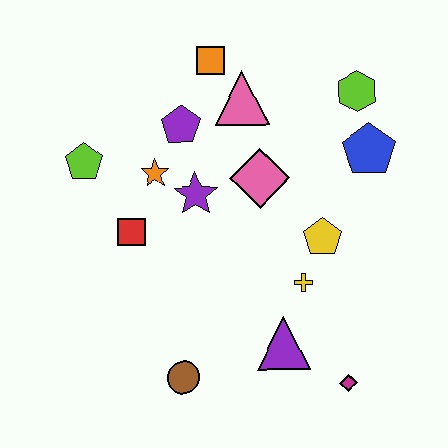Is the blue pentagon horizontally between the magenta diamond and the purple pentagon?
No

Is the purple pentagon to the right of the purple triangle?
No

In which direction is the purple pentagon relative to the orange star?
The purple pentagon is above the orange star.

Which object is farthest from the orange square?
The magenta diamond is farthest from the orange square.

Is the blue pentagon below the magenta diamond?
No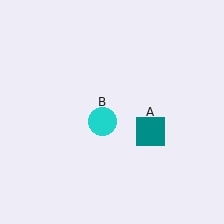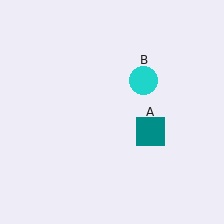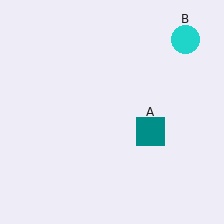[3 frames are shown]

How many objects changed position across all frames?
1 object changed position: cyan circle (object B).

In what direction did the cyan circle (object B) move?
The cyan circle (object B) moved up and to the right.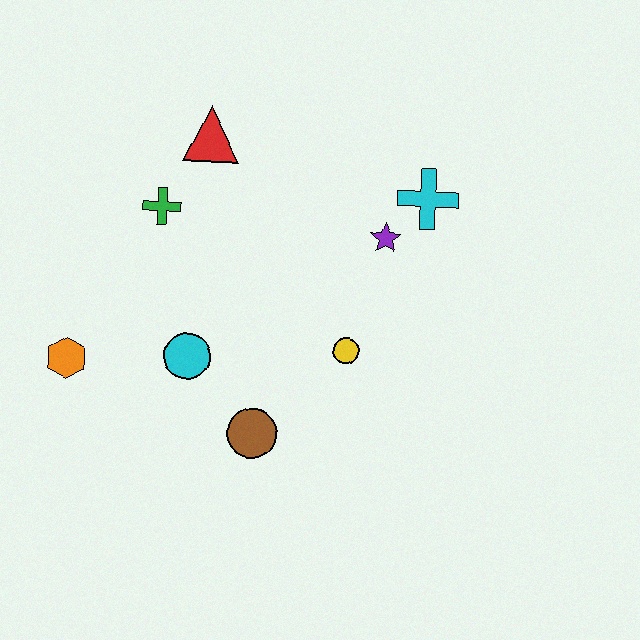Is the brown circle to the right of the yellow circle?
No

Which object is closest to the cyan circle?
The brown circle is closest to the cyan circle.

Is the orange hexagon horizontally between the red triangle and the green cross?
No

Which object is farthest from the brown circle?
The red triangle is farthest from the brown circle.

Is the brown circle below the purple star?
Yes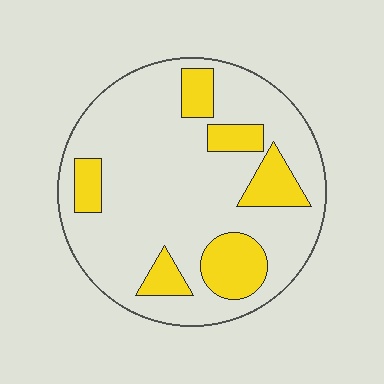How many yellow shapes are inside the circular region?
6.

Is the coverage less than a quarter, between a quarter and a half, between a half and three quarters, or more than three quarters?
Less than a quarter.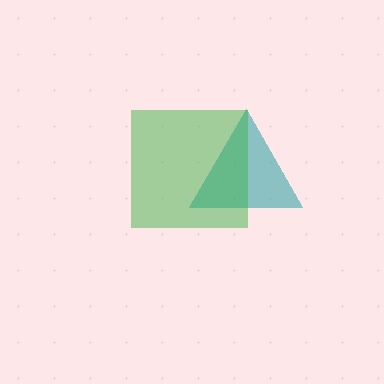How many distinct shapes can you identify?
There are 2 distinct shapes: a teal triangle, a green square.